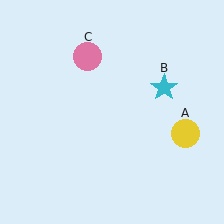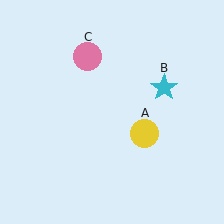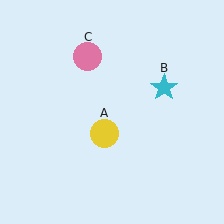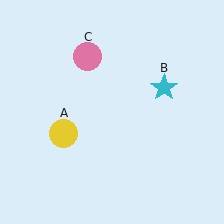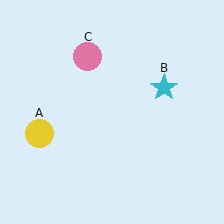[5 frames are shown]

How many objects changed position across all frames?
1 object changed position: yellow circle (object A).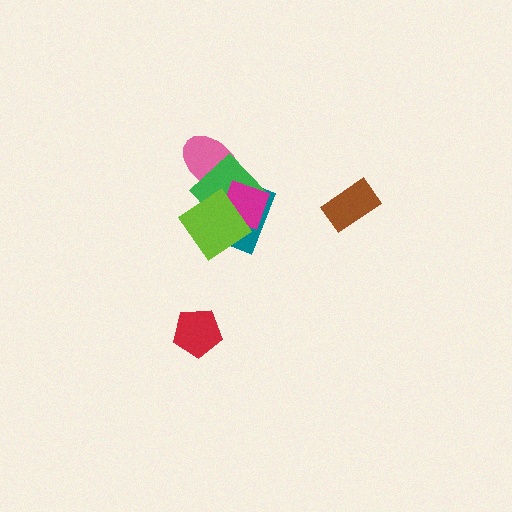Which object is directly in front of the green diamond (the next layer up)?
The magenta diamond is directly in front of the green diamond.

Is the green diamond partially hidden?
Yes, it is partially covered by another shape.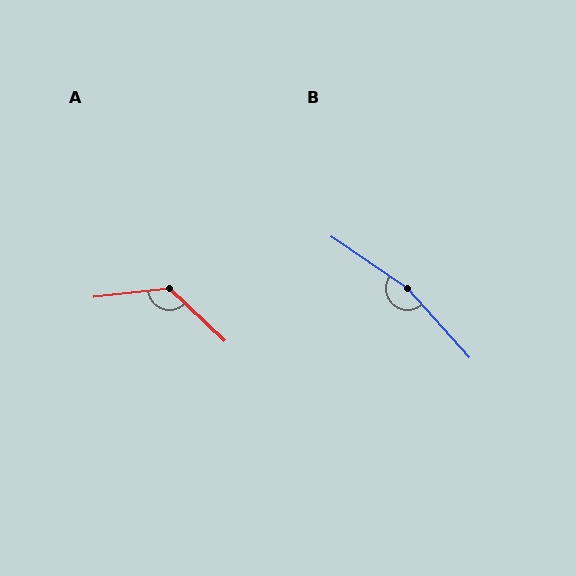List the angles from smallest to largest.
A (130°), B (166°).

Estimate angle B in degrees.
Approximately 166 degrees.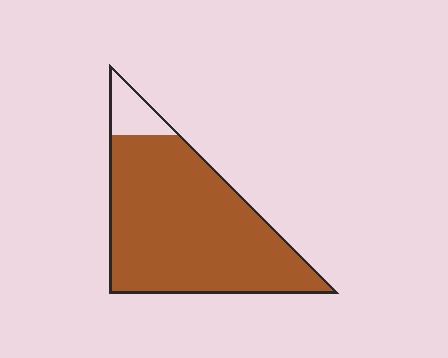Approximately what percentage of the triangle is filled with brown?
Approximately 90%.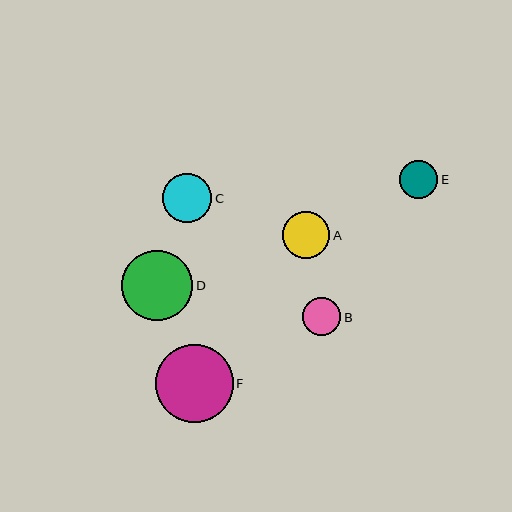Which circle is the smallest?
Circle B is the smallest with a size of approximately 38 pixels.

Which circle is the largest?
Circle F is the largest with a size of approximately 78 pixels.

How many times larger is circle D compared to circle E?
Circle D is approximately 1.8 times the size of circle E.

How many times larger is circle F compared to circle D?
Circle F is approximately 1.1 times the size of circle D.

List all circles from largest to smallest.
From largest to smallest: F, D, C, A, E, B.